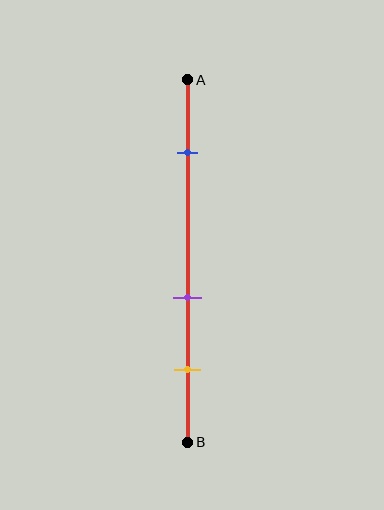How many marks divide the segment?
There are 3 marks dividing the segment.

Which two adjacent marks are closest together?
The purple and yellow marks are the closest adjacent pair.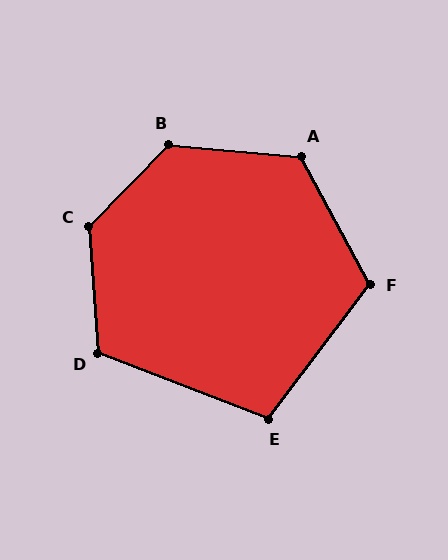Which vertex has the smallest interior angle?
E, at approximately 106 degrees.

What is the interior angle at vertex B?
Approximately 130 degrees (obtuse).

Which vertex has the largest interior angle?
C, at approximately 131 degrees.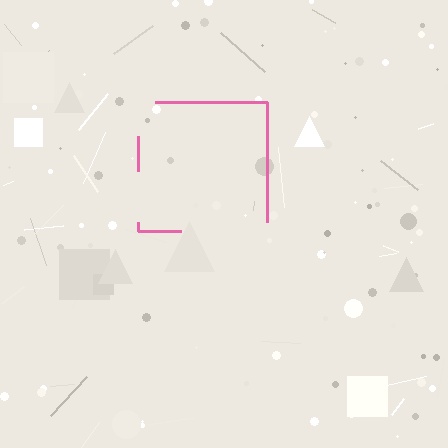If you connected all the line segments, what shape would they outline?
They would outline a square.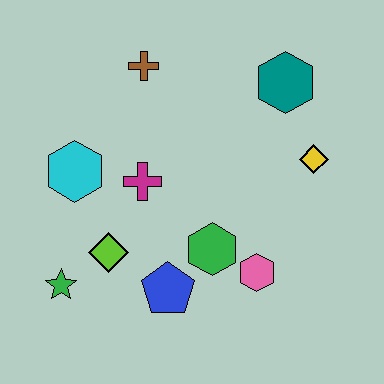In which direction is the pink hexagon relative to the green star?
The pink hexagon is to the right of the green star.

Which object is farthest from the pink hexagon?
The brown cross is farthest from the pink hexagon.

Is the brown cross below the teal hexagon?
No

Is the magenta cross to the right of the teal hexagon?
No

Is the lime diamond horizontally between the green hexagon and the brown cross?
No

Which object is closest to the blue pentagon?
The green hexagon is closest to the blue pentagon.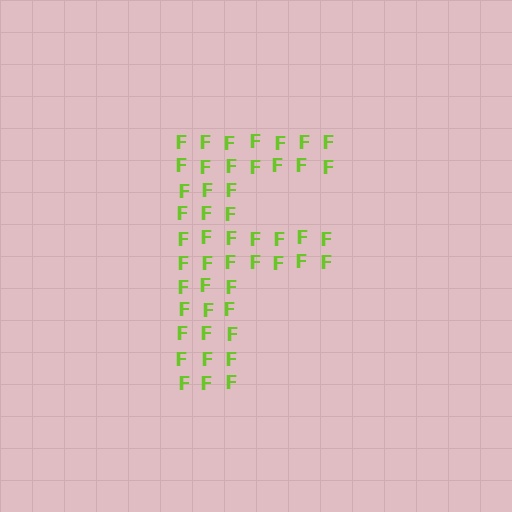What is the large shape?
The large shape is the letter F.